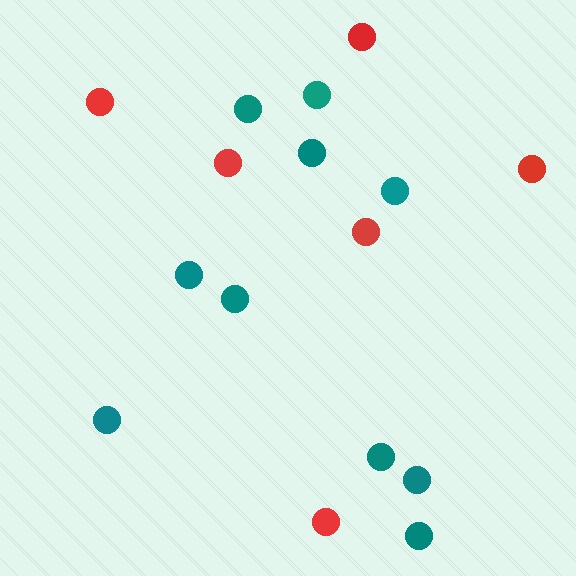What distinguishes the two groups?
There are 2 groups: one group of teal circles (10) and one group of red circles (6).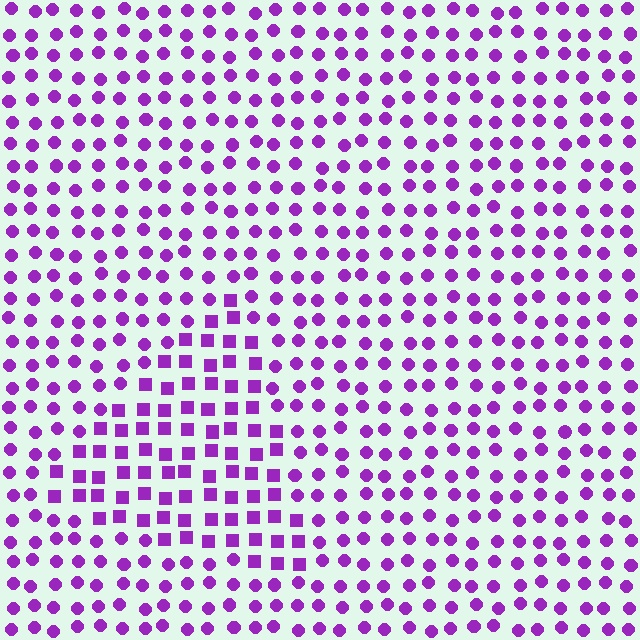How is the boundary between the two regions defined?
The boundary is defined by a change in element shape: squares inside vs. circles outside. All elements share the same color and spacing.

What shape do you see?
I see a triangle.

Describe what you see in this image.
The image is filled with small purple elements arranged in a uniform grid. A triangle-shaped region contains squares, while the surrounding area contains circles. The boundary is defined purely by the change in element shape.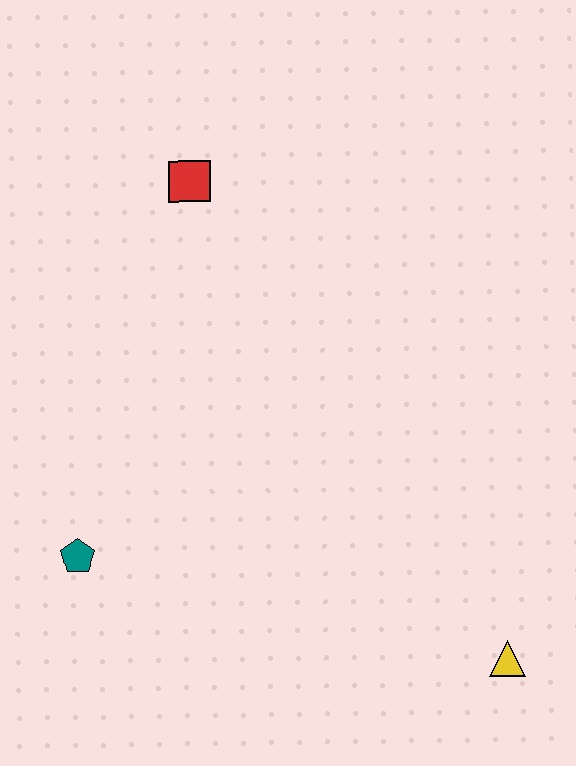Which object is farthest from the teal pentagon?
The yellow triangle is farthest from the teal pentagon.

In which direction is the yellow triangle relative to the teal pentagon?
The yellow triangle is to the right of the teal pentagon.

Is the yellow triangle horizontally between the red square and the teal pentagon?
No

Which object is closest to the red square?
The teal pentagon is closest to the red square.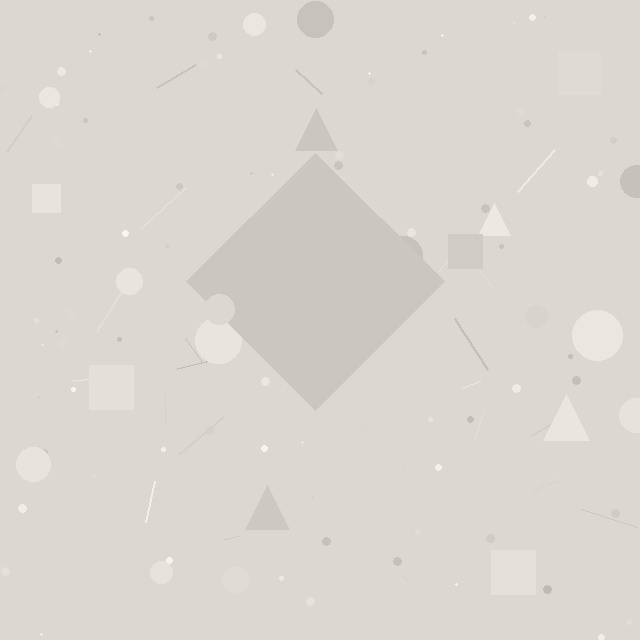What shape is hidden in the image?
A diamond is hidden in the image.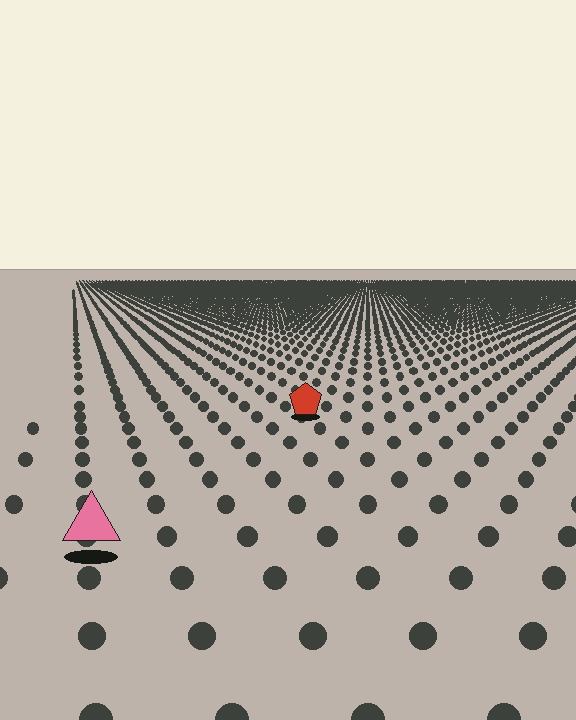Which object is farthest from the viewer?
The red pentagon is farthest from the viewer. It appears smaller and the ground texture around it is denser.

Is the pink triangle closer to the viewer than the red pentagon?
Yes. The pink triangle is closer — you can tell from the texture gradient: the ground texture is coarser near it.